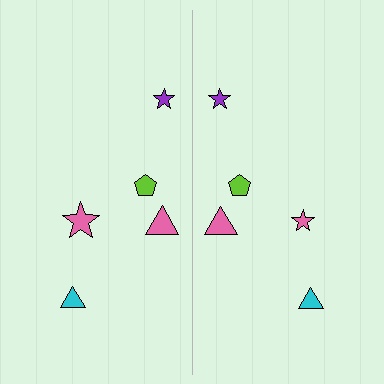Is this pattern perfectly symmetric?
No, the pattern is not perfectly symmetric. The pink star on the right side has a different size than its mirror counterpart.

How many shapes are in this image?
There are 10 shapes in this image.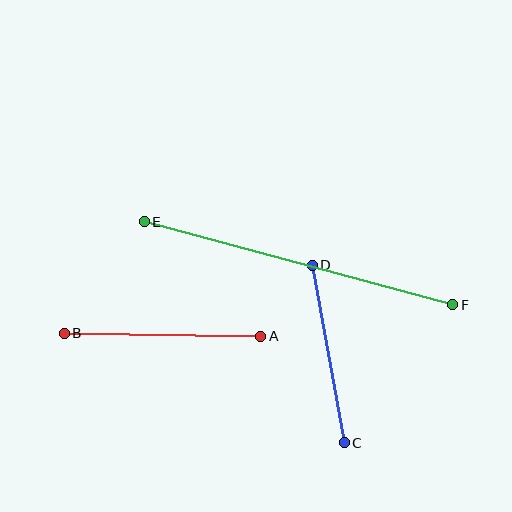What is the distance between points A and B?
The distance is approximately 197 pixels.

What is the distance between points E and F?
The distance is approximately 320 pixels.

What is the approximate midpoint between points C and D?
The midpoint is at approximately (328, 354) pixels.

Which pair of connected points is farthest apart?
Points E and F are farthest apart.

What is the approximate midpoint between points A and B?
The midpoint is at approximately (162, 335) pixels.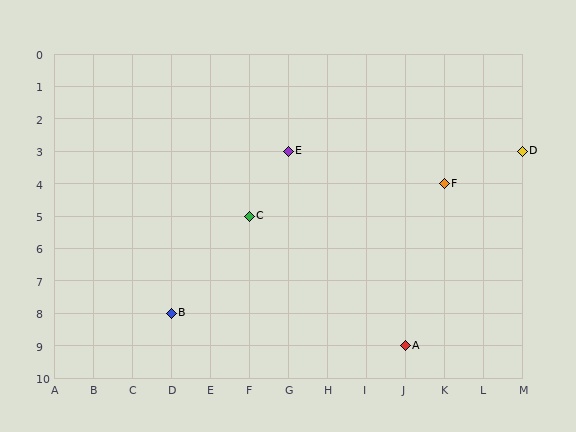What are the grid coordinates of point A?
Point A is at grid coordinates (J, 9).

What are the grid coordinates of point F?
Point F is at grid coordinates (K, 4).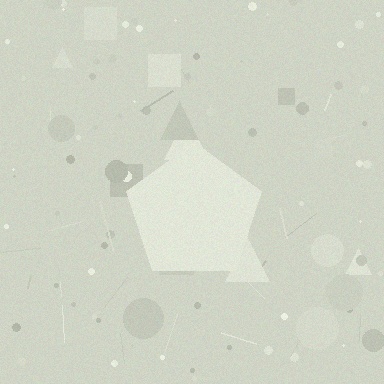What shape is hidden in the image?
A pentagon is hidden in the image.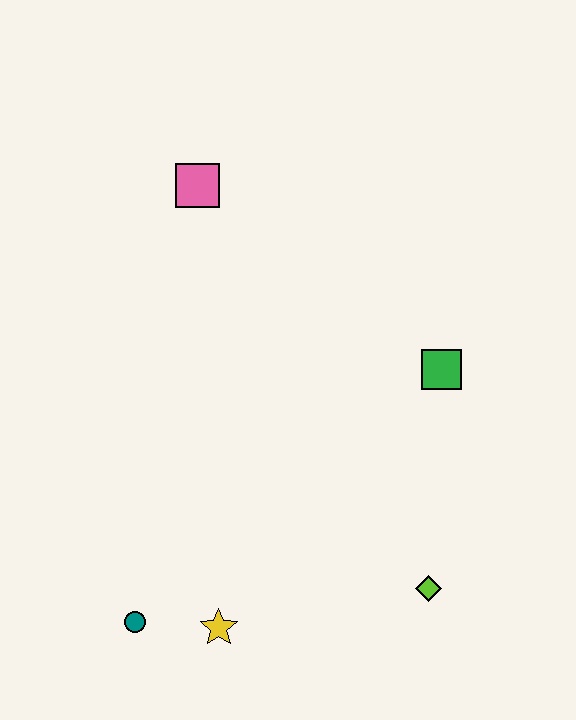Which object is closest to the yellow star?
The teal circle is closest to the yellow star.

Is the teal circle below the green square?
Yes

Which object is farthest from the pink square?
The lime diamond is farthest from the pink square.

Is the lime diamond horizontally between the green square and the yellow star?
Yes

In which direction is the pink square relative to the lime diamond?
The pink square is above the lime diamond.